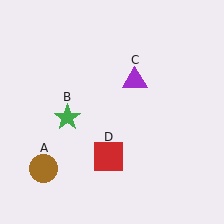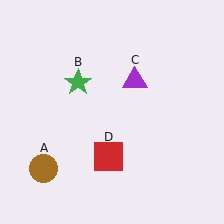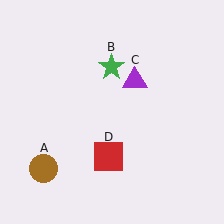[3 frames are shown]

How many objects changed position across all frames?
1 object changed position: green star (object B).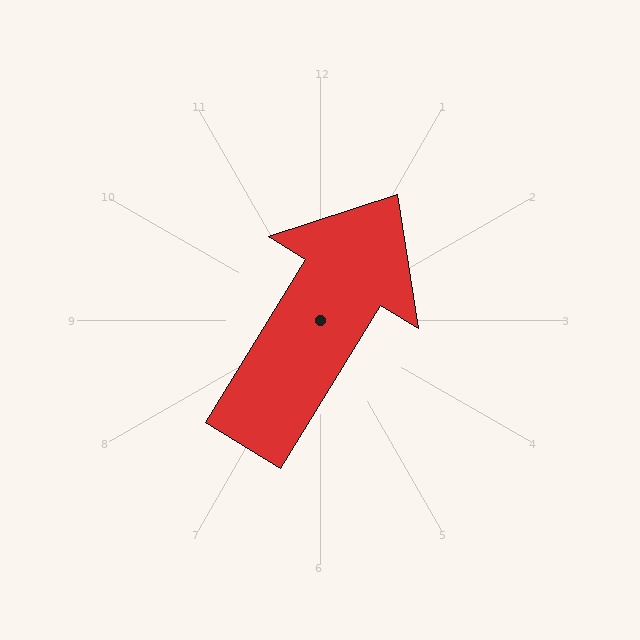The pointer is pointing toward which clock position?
Roughly 1 o'clock.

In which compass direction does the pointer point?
Northeast.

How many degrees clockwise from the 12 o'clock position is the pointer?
Approximately 32 degrees.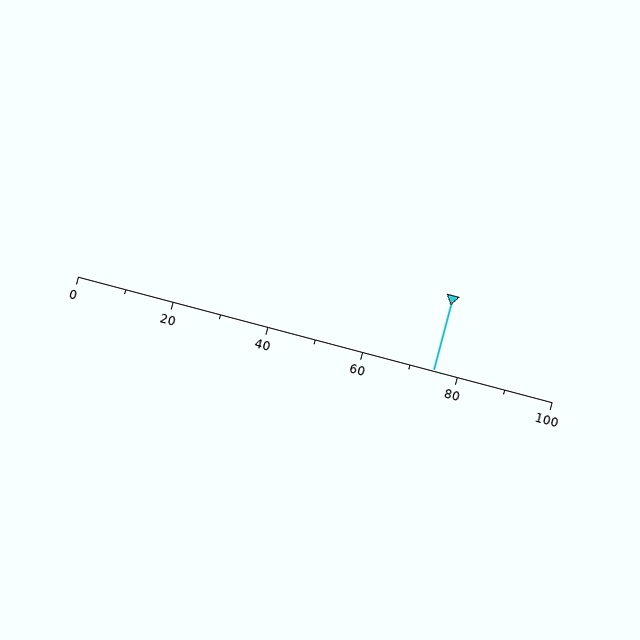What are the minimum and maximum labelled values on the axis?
The axis runs from 0 to 100.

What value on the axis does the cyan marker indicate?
The marker indicates approximately 75.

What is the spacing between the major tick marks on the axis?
The major ticks are spaced 20 apart.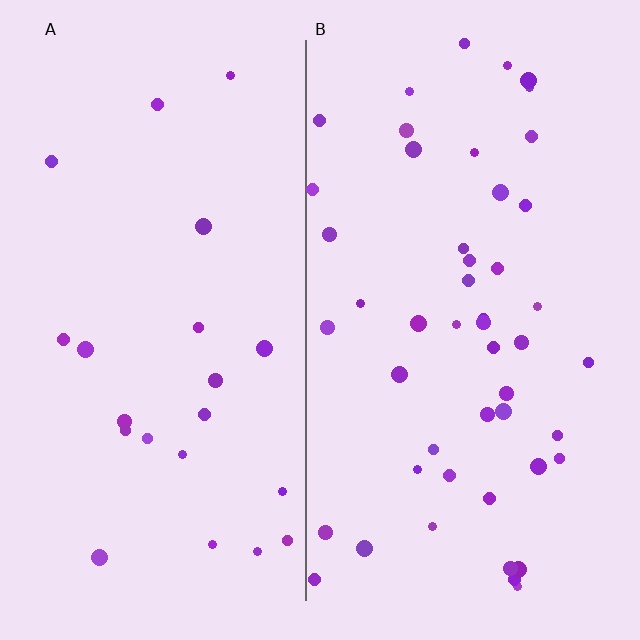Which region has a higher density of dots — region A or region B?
B (the right).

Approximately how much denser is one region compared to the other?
Approximately 2.3× — region B over region A.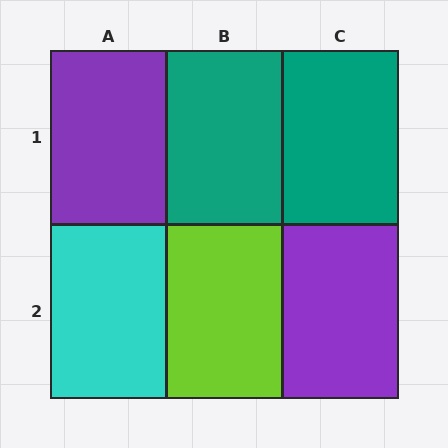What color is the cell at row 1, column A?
Purple.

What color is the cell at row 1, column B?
Teal.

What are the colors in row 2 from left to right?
Cyan, lime, purple.